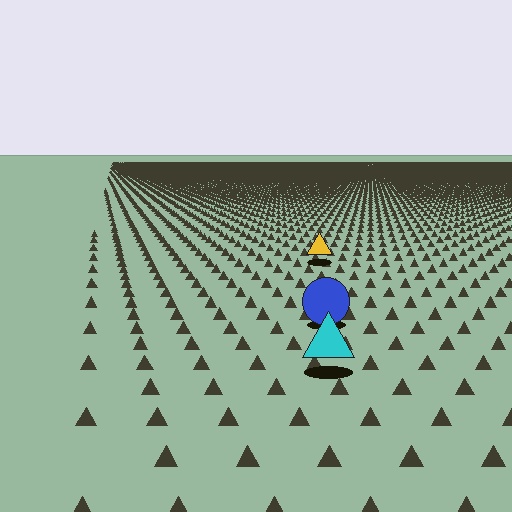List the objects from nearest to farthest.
From nearest to farthest: the cyan triangle, the blue circle, the yellow triangle.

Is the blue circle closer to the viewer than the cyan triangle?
No. The cyan triangle is closer — you can tell from the texture gradient: the ground texture is coarser near it.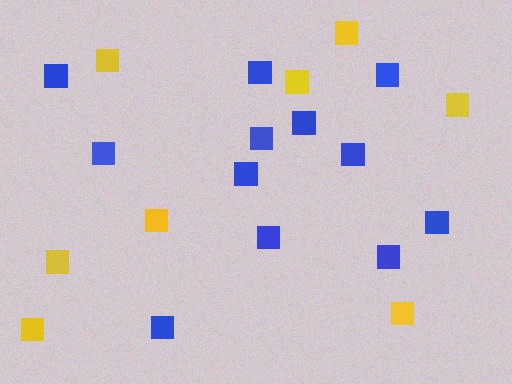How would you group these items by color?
There are 2 groups: one group of blue squares (12) and one group of yellow squares (8).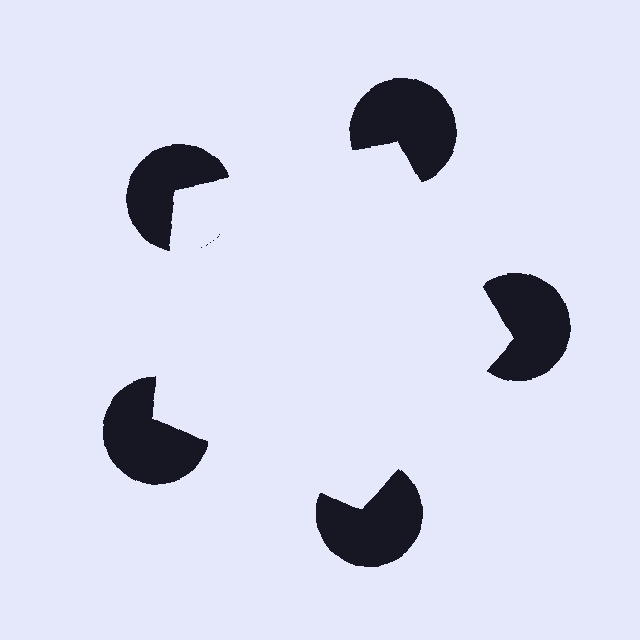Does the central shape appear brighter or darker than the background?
It typically appears slightly brighter than the background, even though no actual brightness change is drawn.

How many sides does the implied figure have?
5 sides.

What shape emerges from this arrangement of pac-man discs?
An illusory pentagon — its edges are inferred from the aligned wedge cuts in the pac-man discs, not physically drawn.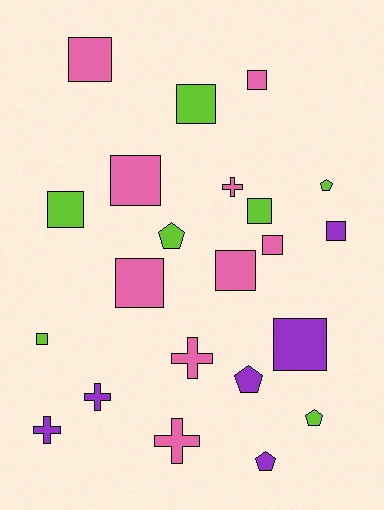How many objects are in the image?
There are 22 objects.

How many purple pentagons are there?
There are 2 purple pentagons.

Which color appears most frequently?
Pink, with 9 objects.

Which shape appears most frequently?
Square, with 12 objects.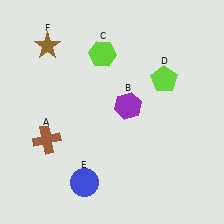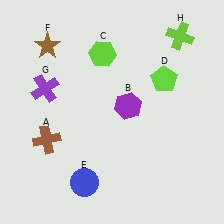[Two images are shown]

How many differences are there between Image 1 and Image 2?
There are 2 differences between the two images.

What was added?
A purple cross (G), a lime cross (H) were added in Image 2.